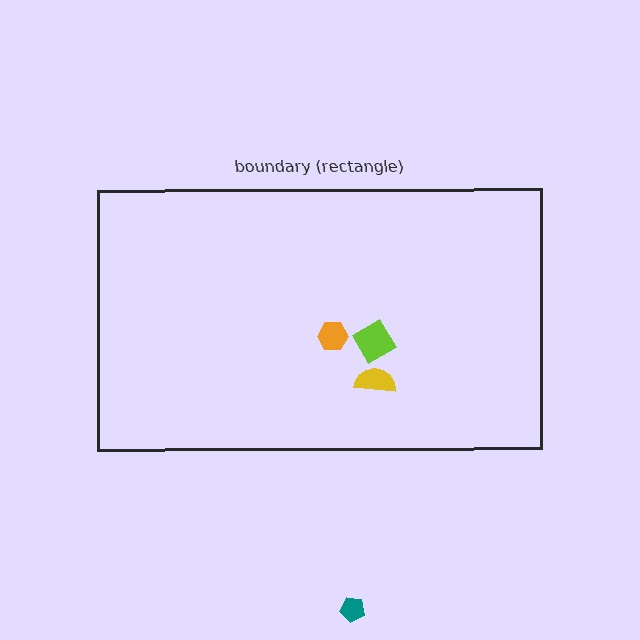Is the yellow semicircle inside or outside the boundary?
Inside.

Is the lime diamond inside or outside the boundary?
Inside.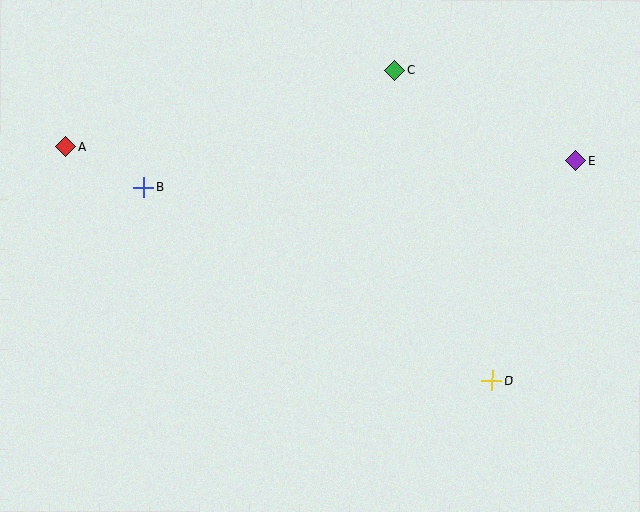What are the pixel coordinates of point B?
Point B is at (144, 188).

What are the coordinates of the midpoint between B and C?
The midpoint between B and C is at (269, 129).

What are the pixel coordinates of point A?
Point A is at (66, 147).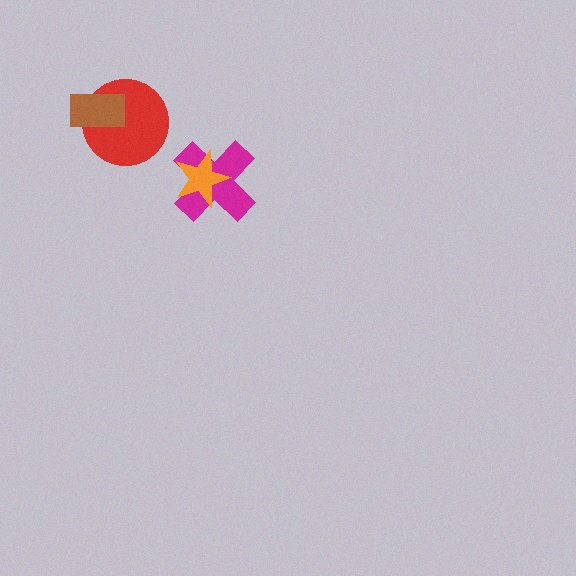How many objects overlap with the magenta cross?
1 object overlaps with the magenta cross.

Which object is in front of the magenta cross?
The orange star is in front of the magenta cross.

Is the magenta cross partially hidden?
Yes, it is partially covered by another shape.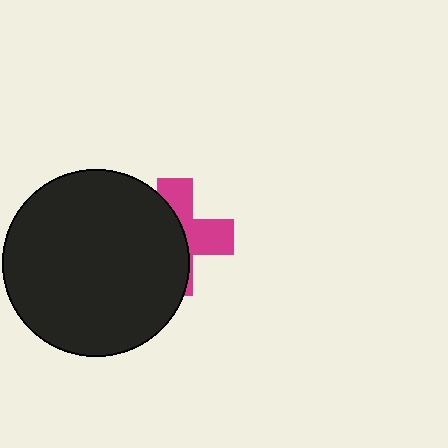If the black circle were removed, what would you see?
You would see the complete magenta cross.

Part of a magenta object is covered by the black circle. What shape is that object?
It is a cross.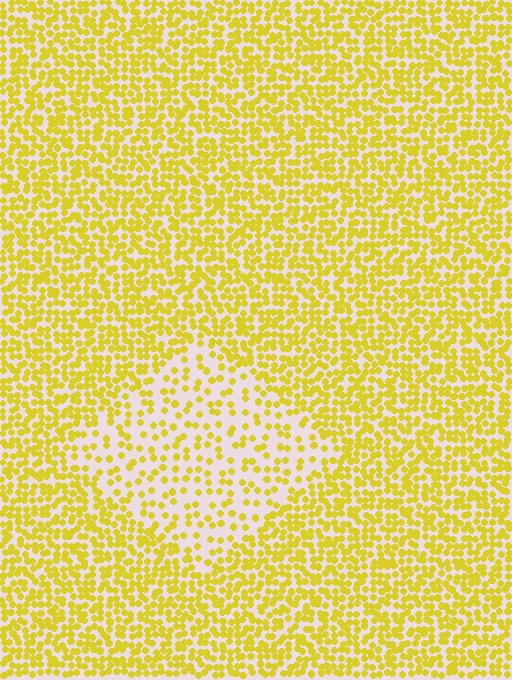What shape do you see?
I see a diamond.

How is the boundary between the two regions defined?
The boundary is defined by a change in element density (approximately 2.3x ratio). All elements are the same color, size, and shape.